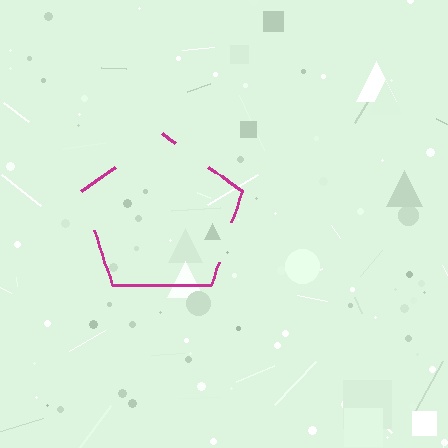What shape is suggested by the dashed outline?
The dashed outline suggests a pentagon.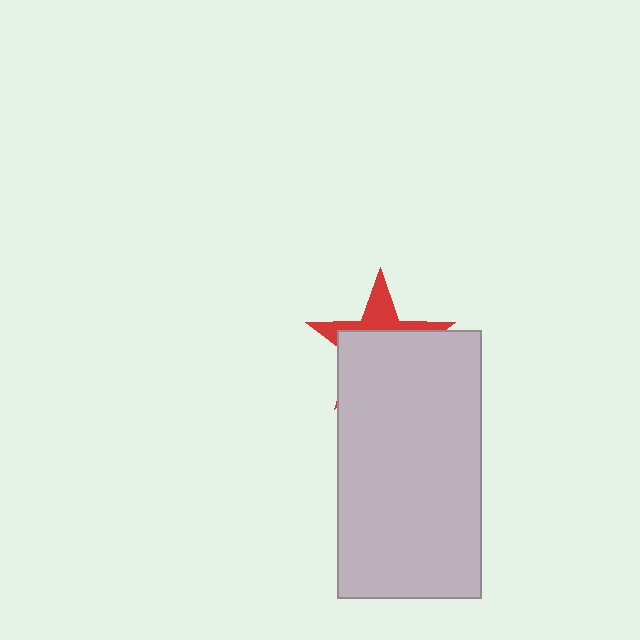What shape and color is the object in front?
The object in front is a light gray rectangle.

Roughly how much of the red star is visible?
A small part of it is visible (roughly 33%).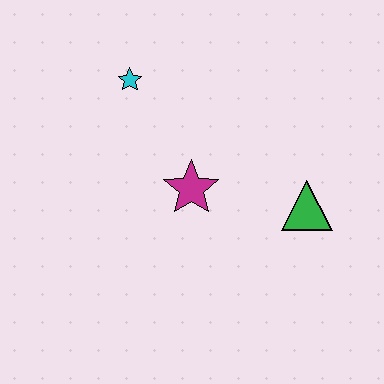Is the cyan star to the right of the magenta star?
No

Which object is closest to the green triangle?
The magenta star is closest to the green triangle.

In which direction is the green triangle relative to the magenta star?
The green triangle is to the right of the magenta star.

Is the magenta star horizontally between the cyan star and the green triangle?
Yes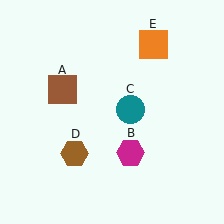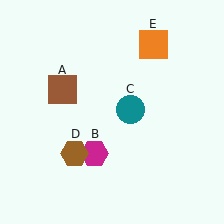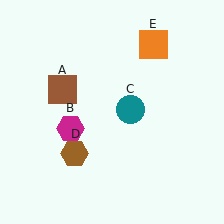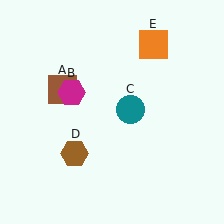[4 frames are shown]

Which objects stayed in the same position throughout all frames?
Brown square (object A) and teal circle (object C) and brown hexagon (object D) and orange square (object E) remained stationary.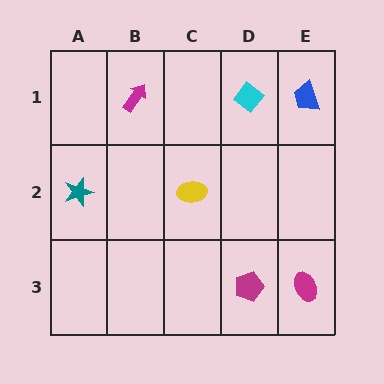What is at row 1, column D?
A cyan diamond.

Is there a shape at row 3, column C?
No, that cell is empty.